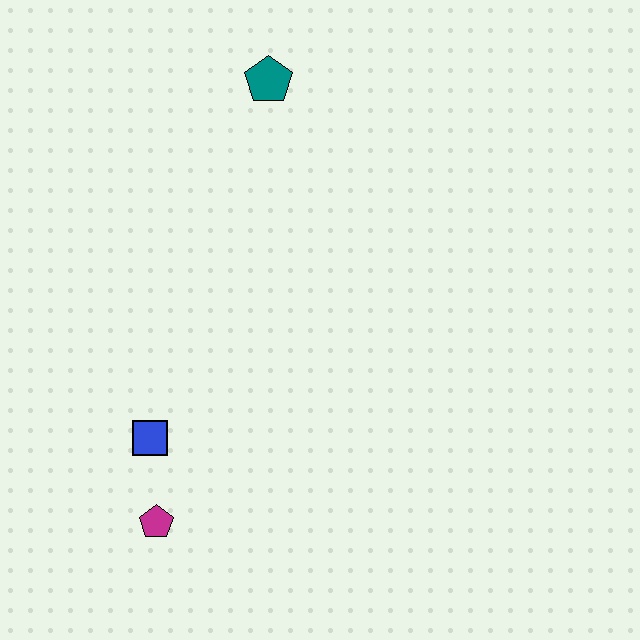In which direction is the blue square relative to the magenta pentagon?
The blue square is above the magenta pentagon.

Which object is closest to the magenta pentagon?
The blue square is closest to the magenta pentagon.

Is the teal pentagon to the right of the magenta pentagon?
Yes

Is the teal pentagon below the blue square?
No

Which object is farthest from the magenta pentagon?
The teal pentagon is farthest from the magenta pentagon.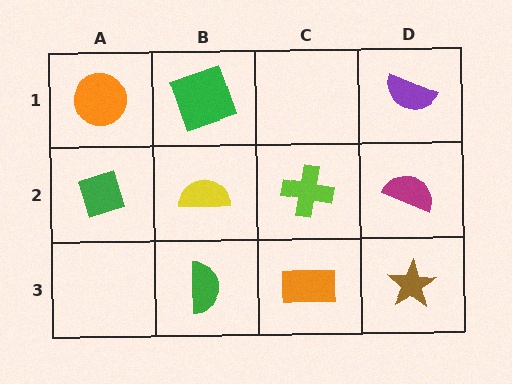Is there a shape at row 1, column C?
No, that cell is empty.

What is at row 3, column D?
A brown star.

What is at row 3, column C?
An orange rectangle.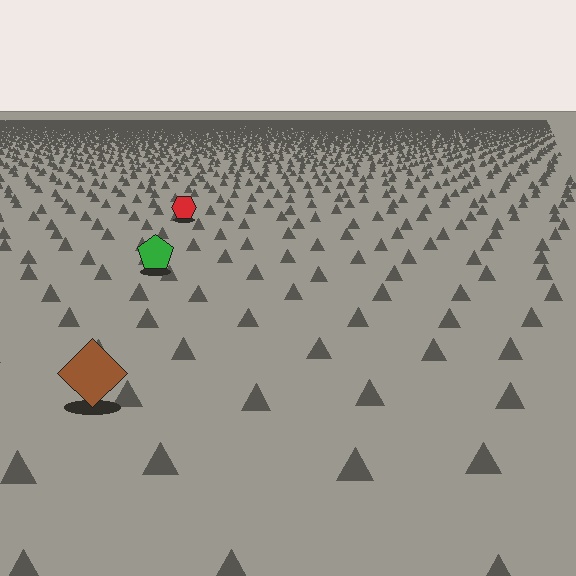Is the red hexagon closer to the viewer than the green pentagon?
No. The green pentagon is closer — you can tell from the texture gradient: the ground texture is coarser near it.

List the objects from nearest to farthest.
From nearest to farthest: the brown diamond, the green pentagon, the red hexagon.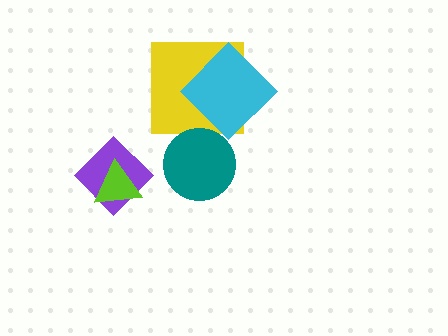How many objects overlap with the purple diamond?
1 object overlaps with the purple diamond.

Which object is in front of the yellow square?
The cyan diamond is in front of the yellow square.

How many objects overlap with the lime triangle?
1 object overlaps with the lime triangle.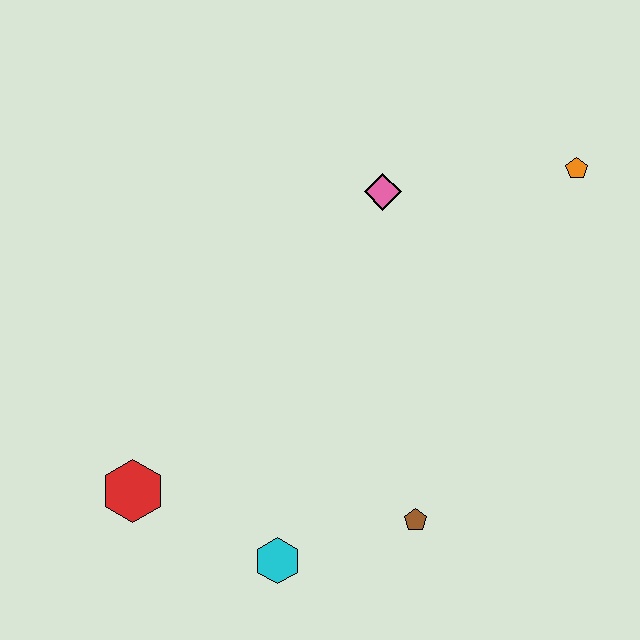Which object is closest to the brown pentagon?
The cyan hexagon is closest to the brown pentagon.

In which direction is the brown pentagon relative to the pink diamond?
The brown pentagon is below the pink diamond.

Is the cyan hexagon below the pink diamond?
Yes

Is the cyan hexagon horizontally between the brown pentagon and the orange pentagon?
No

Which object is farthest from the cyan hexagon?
The orange pentagon is farthest from the cyan hexagon.